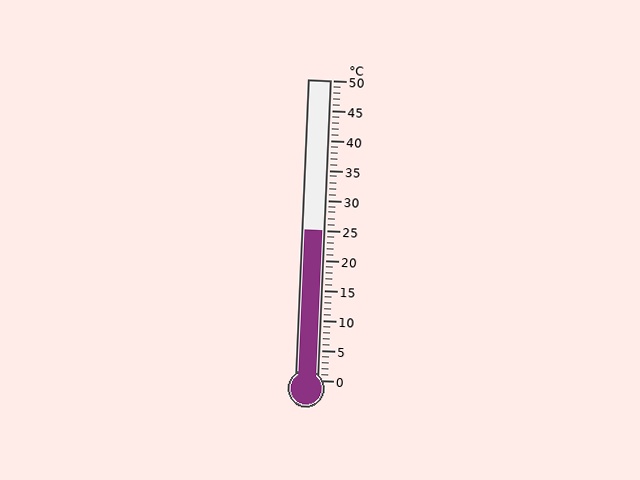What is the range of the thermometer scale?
The thermometer scale ranges from 0°C to 50°C.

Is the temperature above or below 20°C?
The temperature is above 20°C.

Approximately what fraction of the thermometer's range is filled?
The thermometer is filled to approximately 50% of its range.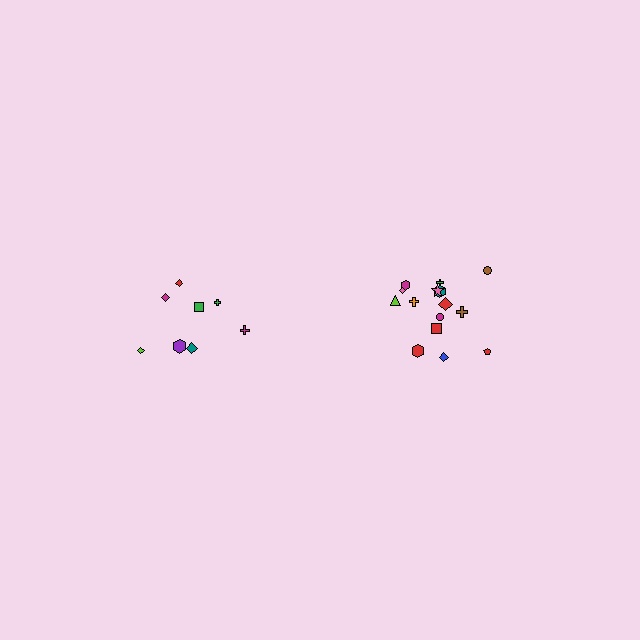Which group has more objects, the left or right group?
The right group.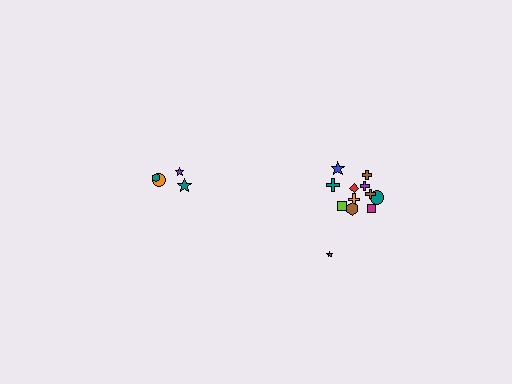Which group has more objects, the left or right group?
The right group.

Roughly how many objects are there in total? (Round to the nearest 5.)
Roughly 15 objects in total.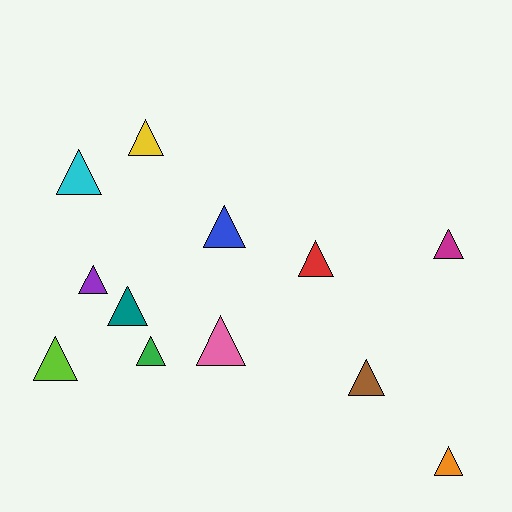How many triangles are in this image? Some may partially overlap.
There are 12 triangles.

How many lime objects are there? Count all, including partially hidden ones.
There is 1 lime object.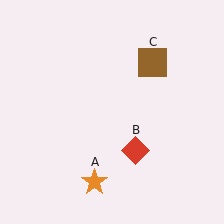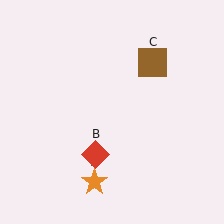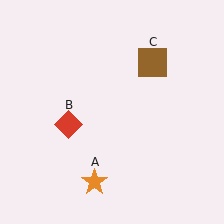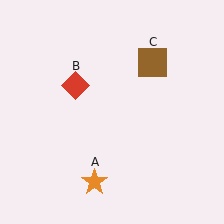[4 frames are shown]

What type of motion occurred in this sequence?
The red diamond (object B) rotated clockwise around the center of the scene.